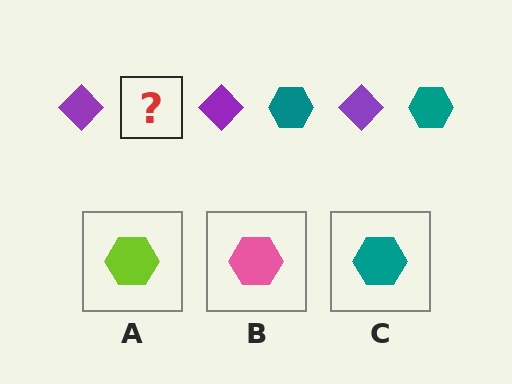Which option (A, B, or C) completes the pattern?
C.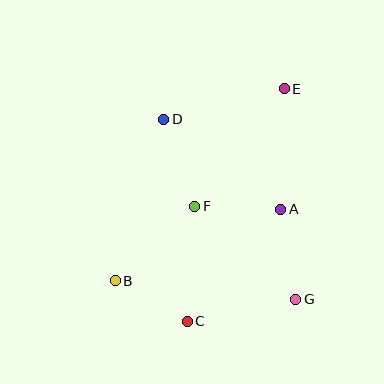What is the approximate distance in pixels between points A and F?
The distance between A and F is approximately 86 pixels.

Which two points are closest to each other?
Points B and C are closest to each other.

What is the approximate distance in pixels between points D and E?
The distance between D and E is approximately 124 pixels.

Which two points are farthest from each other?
Points B and E are farthest from each other.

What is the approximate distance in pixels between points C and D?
The distance between C and D is approximately 203 pixels.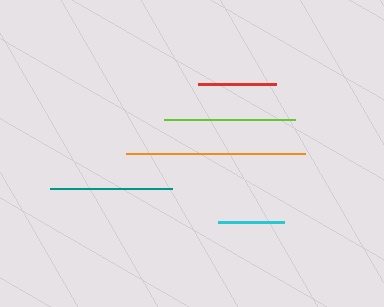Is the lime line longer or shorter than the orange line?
The orange line is longer than the lime line.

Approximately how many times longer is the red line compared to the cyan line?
The red line is approximately 1.2 times the length of the cyan line.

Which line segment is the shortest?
The cyan line is the shortest at approximately 66 pixels.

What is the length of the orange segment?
The orange segment is approximately 179 pixels long.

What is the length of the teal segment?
The teal segment is approximately 123 pixels long.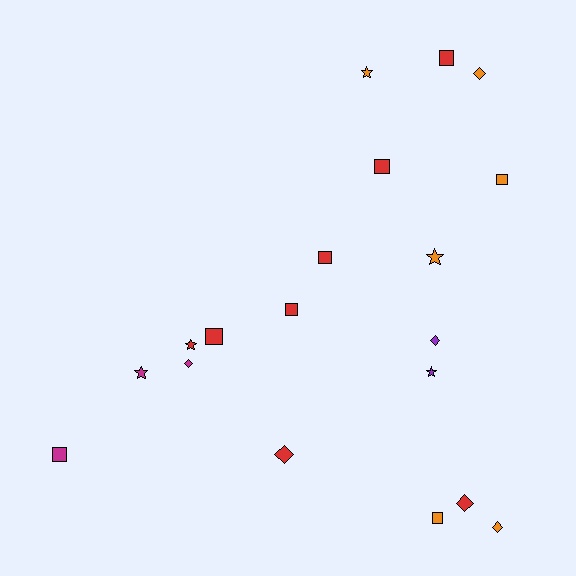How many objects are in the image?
There are 19 objects.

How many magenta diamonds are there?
There is 1 magenta diamond.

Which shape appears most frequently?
Square, with 8 objects.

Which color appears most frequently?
Red, with 8 objects.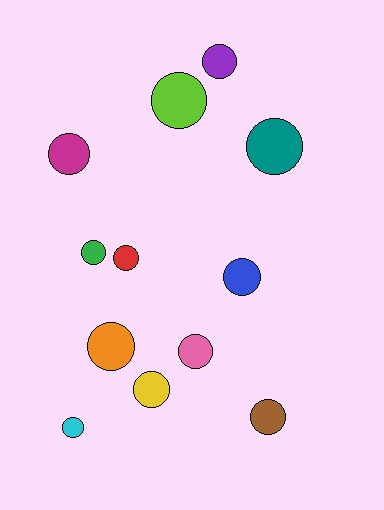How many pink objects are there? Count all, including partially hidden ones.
There is 1 pink object.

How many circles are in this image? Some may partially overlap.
There are 12 circles.